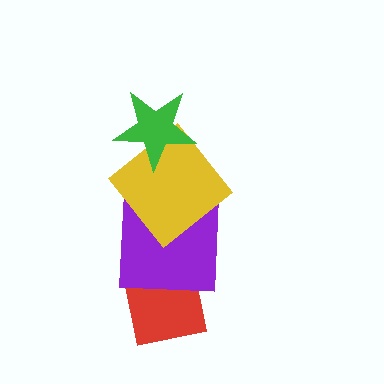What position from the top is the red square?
The red square is 4th from the top.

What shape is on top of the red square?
The purple square is on top of the red square.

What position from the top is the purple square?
The purple square is 3rd from the top.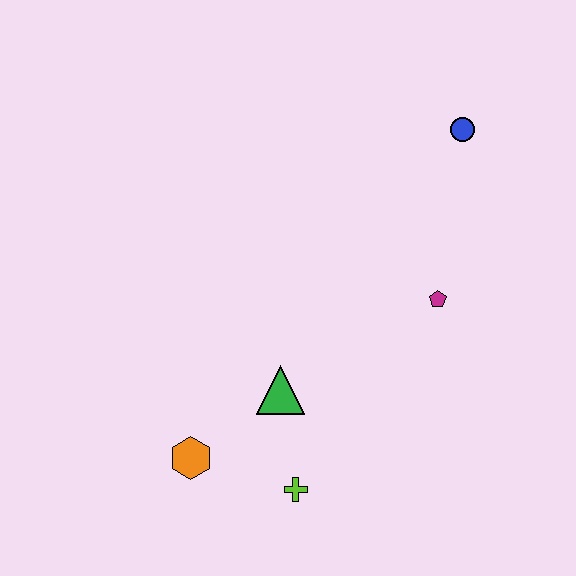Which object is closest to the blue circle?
The magenta pentagon is closest to the blue circle.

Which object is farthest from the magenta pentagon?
The orange hexagon is farthest from the magenta pentagon.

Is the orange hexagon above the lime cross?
Yes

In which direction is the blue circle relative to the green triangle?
The blue circle is above the green triangle.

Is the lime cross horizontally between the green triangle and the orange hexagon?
No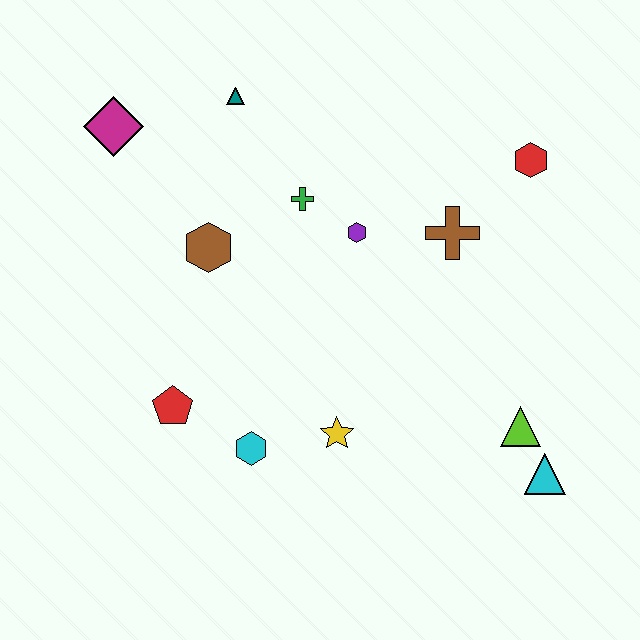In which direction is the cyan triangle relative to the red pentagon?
The cyan triangle is to the right of the red pentagon.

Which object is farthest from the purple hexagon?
The cyan triangle is farthest from the purple hexagon.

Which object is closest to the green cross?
The purple hexagon is closest to the green cross.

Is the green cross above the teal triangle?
No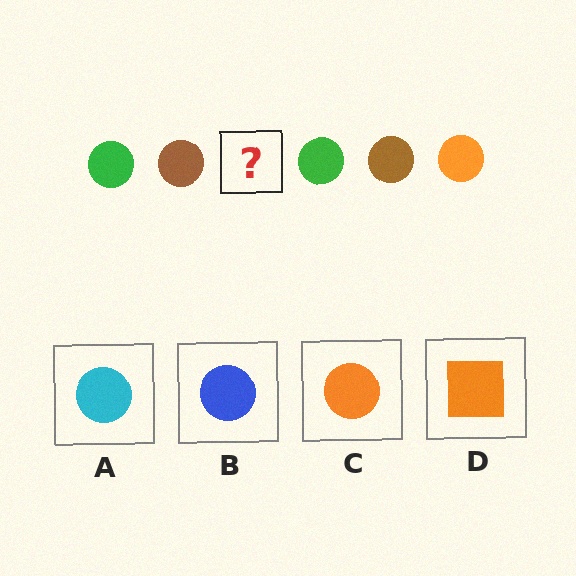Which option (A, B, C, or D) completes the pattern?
C.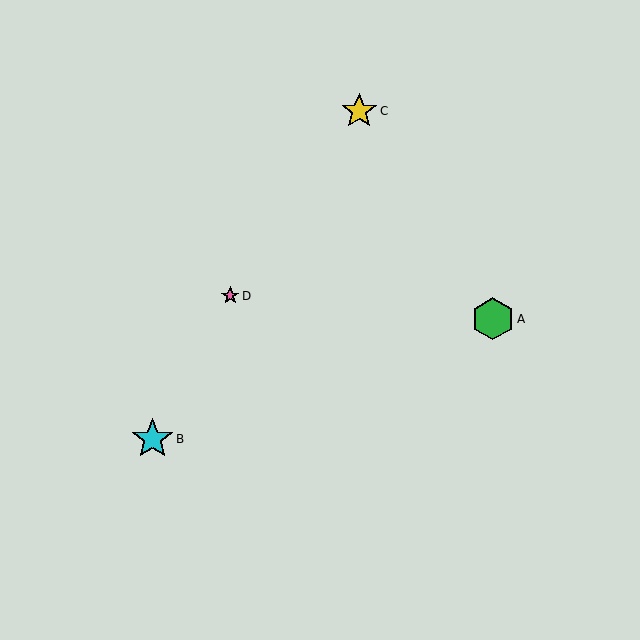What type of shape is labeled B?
Shape B is a cyan star.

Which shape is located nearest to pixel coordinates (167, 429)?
The cyan star (labeled B) at (152, 439) is nearest to that location.